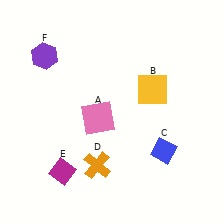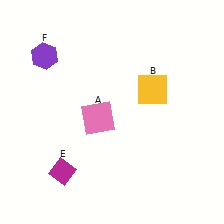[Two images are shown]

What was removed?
The blue diamond (C), the orange cross (D) were removed in Image 2.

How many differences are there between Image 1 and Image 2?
There are 2 differences between the two images.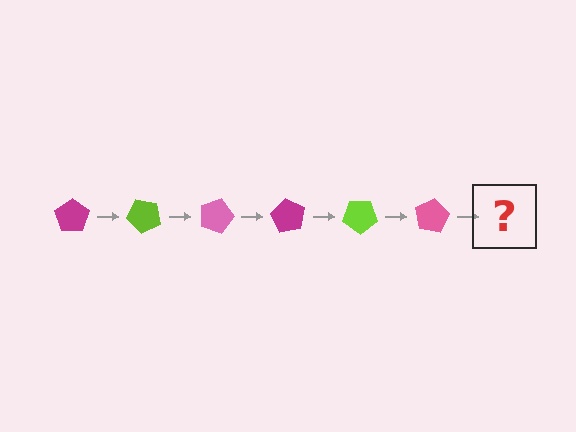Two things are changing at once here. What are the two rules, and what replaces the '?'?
The two rules are that it rotates 45 degrees each step and the color cycles through magenta, lime, and pink. The '?' should be a magenta pentagon, rotated 270 degrees from the start.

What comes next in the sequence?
The next element should be a magenta pentagon, rotated 270 degrees from the start.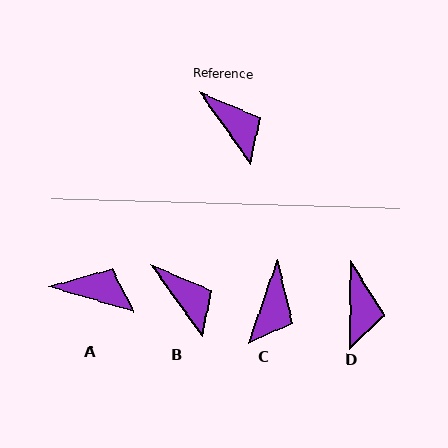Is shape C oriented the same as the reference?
No, it is off by about 55 degrees.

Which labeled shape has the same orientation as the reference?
B.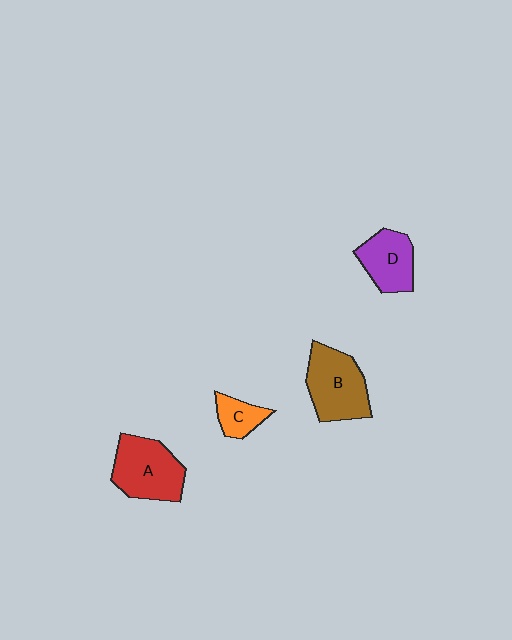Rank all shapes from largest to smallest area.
From largest to smallest: B (brown), A (red), D (purple), C (orange).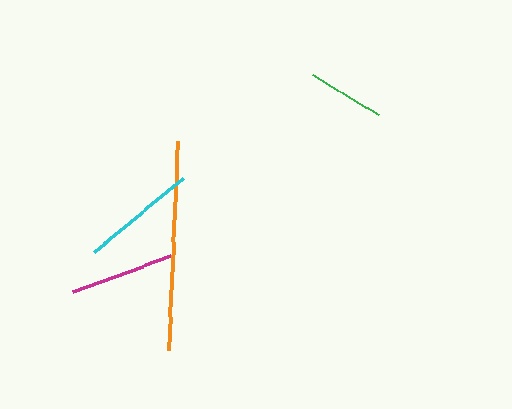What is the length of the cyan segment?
The cyan segment is approximately 116 pixels long.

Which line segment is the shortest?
The green line is the shortest at approximately 77 pixels.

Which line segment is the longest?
The orange line is the longest at approximately 210 pixels.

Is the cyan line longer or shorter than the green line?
The cyan line is longer than the green line.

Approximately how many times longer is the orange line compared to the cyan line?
The orange line is approximately 1.8 times the length of the cyan line.